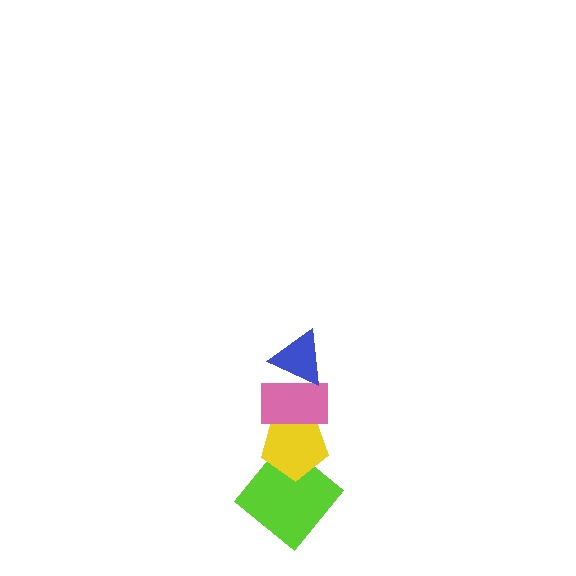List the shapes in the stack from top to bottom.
From top to bottom: the blue triangle, the pink rectangle, the yellow pentagon, the lime diamond.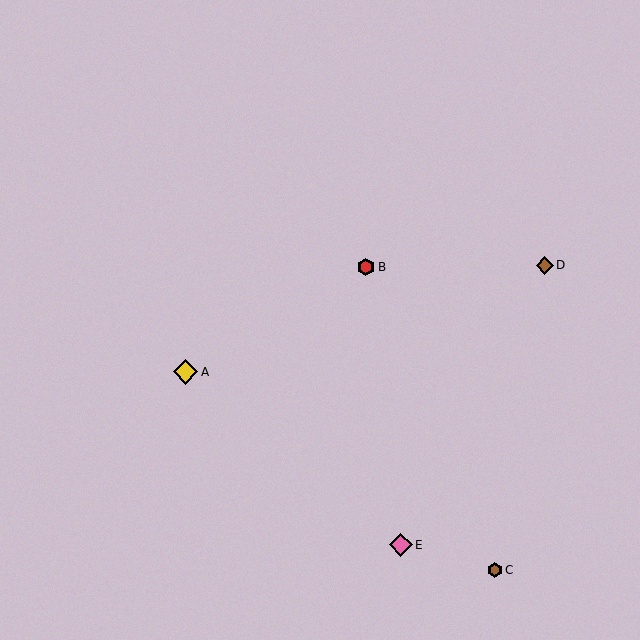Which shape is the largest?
The yellow diamond (labeled A) is the largest.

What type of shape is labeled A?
Shape A is a yellow diamond.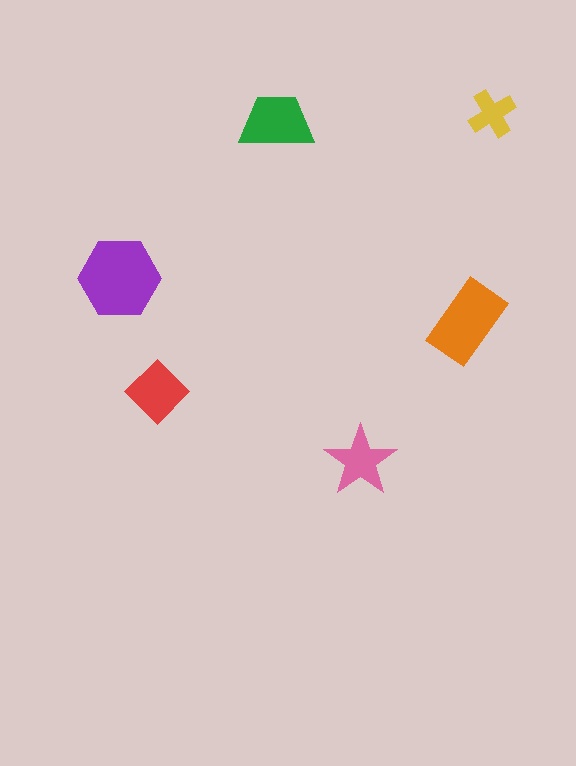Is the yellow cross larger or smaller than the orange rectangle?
Smaller.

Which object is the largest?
The purple hexagon.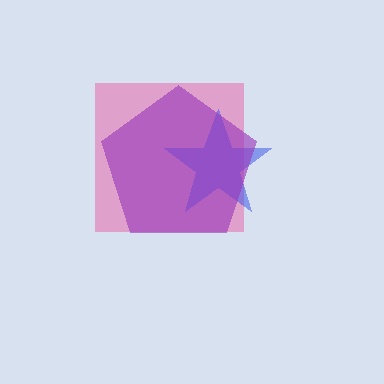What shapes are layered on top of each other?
The layered shapes are: a pink square, a blue star, a purple pentagon.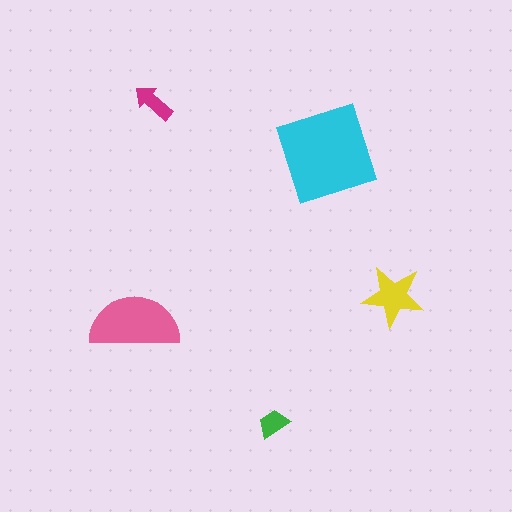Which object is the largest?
The cyan diamond.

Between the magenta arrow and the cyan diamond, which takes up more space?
The cyan diamond.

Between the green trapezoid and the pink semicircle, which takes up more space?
The pink semicircle.